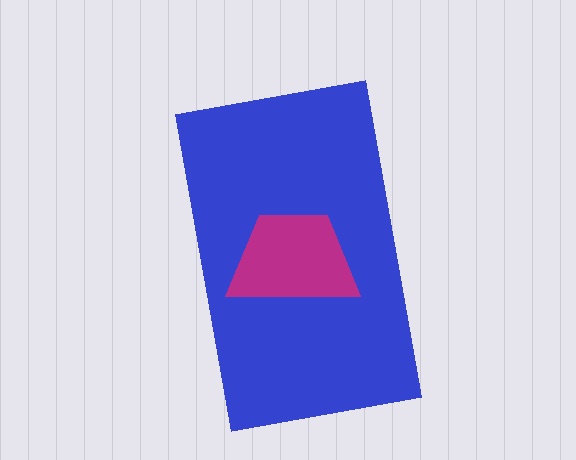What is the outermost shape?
The blue rectangle.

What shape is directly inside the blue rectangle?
The magenta trapezoid.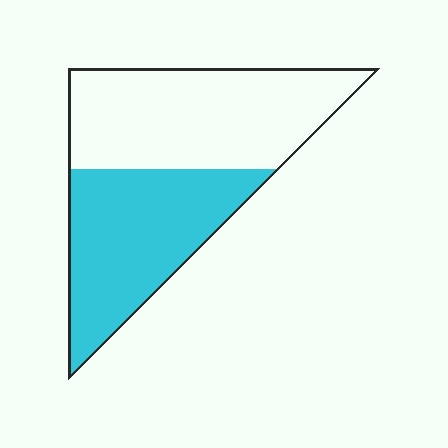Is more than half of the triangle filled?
No.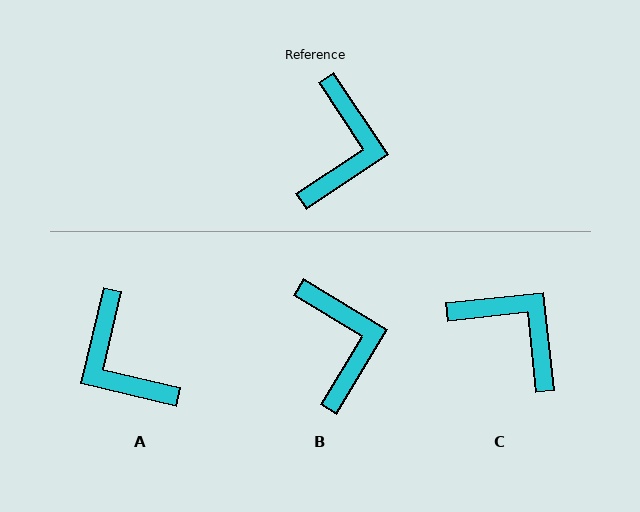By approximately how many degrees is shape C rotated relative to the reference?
Approximately 62 degrees counter-clockwise.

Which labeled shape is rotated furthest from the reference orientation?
A, about 137 degrees away.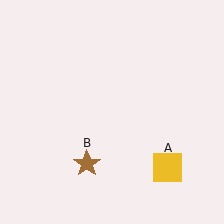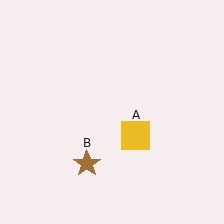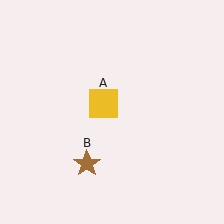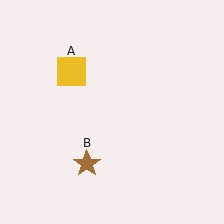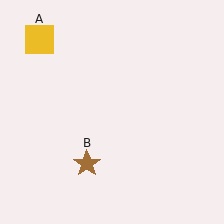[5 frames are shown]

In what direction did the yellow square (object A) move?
The yellow square (object A) moved up and to the left.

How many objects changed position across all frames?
1 object changed position: yellow square (object A).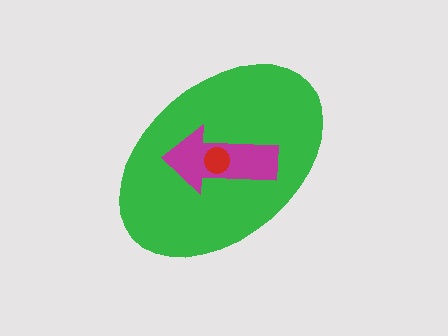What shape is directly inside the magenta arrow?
The red circle.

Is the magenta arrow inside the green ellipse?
Yes.